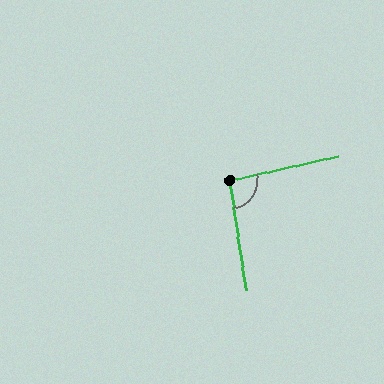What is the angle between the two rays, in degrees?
Approximately 94 degrees.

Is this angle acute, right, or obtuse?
It is approximately a right angle.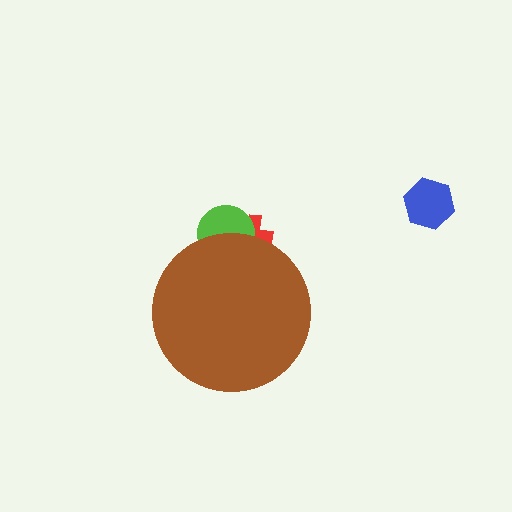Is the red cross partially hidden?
Yes, the red cross is partially hidden behind the brown circle.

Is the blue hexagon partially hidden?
No, the blue hexagon is fully visible.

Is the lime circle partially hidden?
Yes, the lime circle is partially hidden behind the brown circle.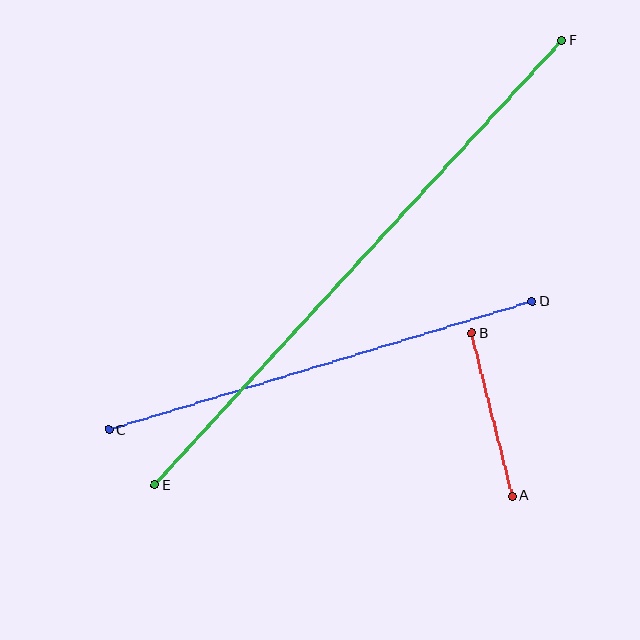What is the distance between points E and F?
The distance is approximately 603 pixels.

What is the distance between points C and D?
The distance is approximately 442 pixels.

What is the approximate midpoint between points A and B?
The midpoint is at approximately (492, 415) pixels.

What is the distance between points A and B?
The distance is approximately 168 pixels.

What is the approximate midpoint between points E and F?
The midpoint is at approximately (358, 263) pixels.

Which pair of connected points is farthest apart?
Points E and F are farthest apart.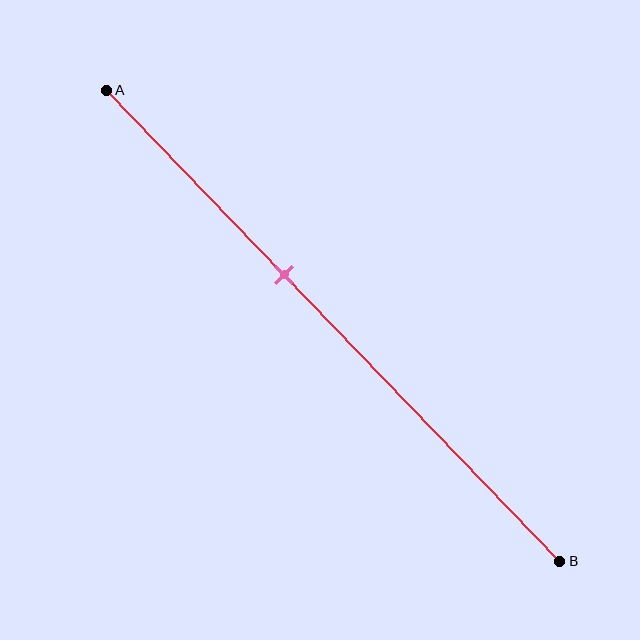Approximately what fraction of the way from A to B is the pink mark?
The pink mark is approximately 40% of the way from A to B.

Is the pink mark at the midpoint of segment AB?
No, the mark is at about 40% from A, not at the 50% midpoint.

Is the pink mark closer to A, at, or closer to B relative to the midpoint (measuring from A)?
The pink mark is closer to point A than the midpoint of segment AB.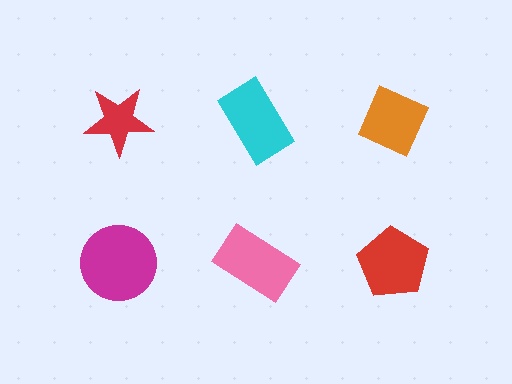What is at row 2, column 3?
A red pentagon.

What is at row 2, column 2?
A pink rectangle.